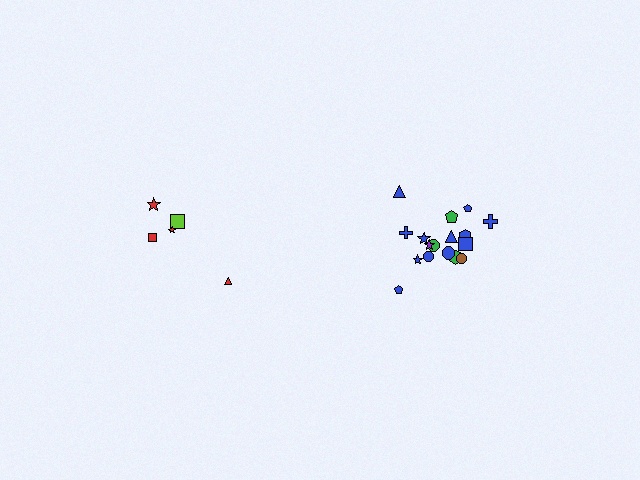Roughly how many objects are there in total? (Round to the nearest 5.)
Roughly 25 objects in total.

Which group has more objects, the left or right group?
The right group.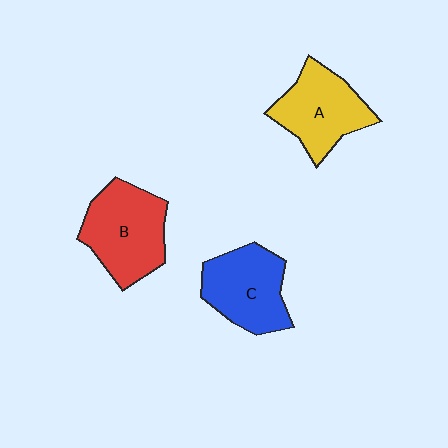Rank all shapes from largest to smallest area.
From largest to smallest: B (red), C (blue), A (yellow).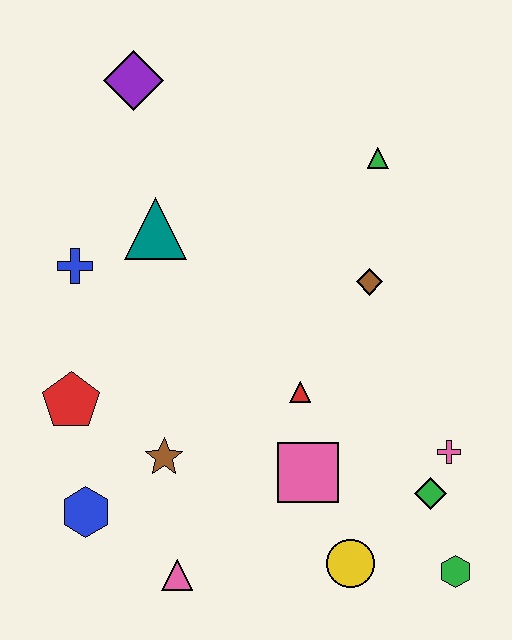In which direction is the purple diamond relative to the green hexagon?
The purple diamond is above the green hexagon.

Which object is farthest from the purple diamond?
The green hexagon is farthest from the purple diamond.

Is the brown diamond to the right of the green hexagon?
No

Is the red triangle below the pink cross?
No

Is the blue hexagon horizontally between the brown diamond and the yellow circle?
No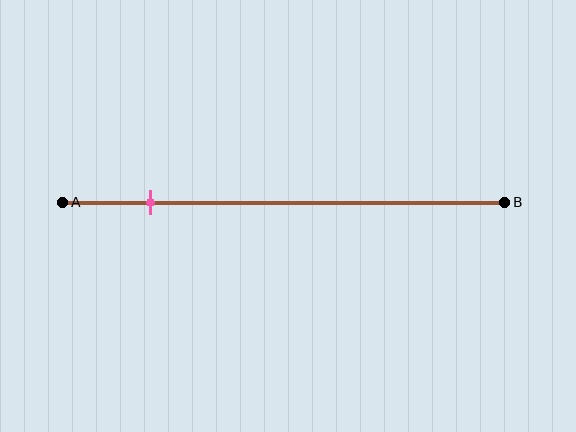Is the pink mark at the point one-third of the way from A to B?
No, the mark is at about 20% from A, not at the 33% one-third point.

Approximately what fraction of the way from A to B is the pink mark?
The pink mark is approximately 20% of the way from A to B.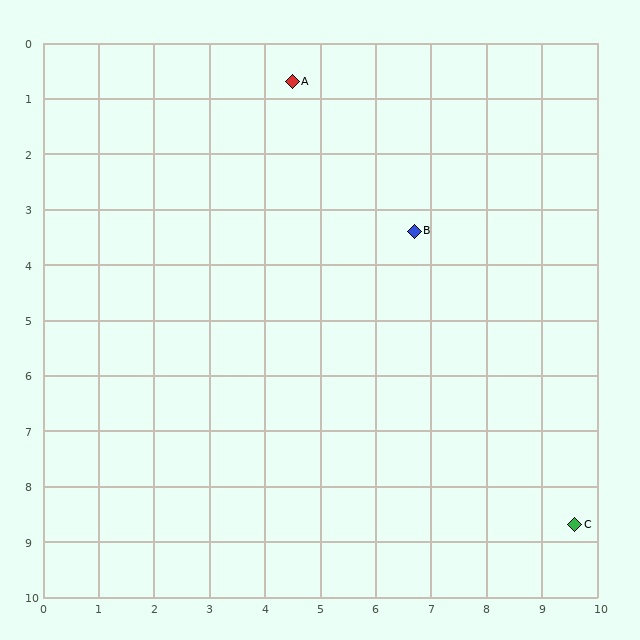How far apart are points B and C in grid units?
Points B and C are about 6.0 grid units apart.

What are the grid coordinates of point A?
Point A is at approximately (4.5, 0.7).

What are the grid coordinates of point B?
Point B is at approximately (6.7, 3.4).